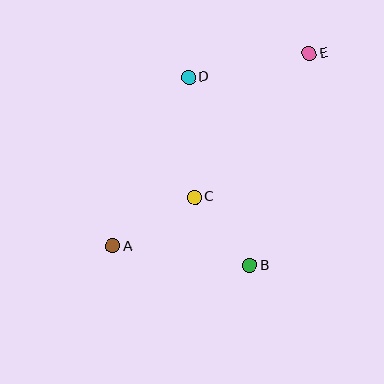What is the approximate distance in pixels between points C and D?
The distance between C and D is approximately 120 pixels.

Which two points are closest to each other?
Points B and C are closest to each other.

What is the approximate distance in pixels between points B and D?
The distance between B and D is approximately 198 pixels.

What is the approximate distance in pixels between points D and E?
The distance between D and E is approximately 123 pixels.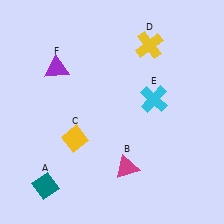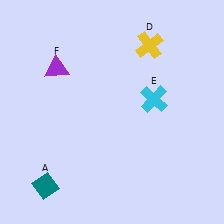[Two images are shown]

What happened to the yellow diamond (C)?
The yellow diamond (C) was removed in Image 2. It was in the bottom-left area of Image 1.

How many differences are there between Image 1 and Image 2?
There are 2 differences between the two images.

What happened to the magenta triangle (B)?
The magenta triangle (B) was removed in Image 2. It was in the bottom-right area of Image 1.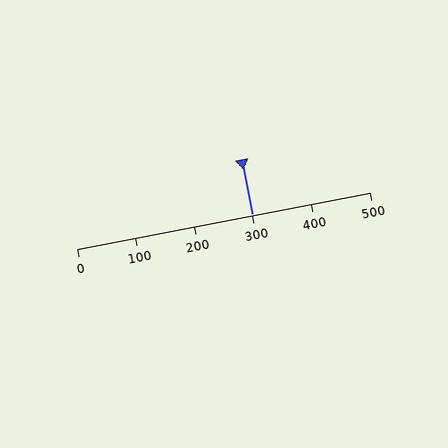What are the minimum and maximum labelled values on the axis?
The axis runs from 0 to 500.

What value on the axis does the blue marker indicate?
The marker indicates approximately 300.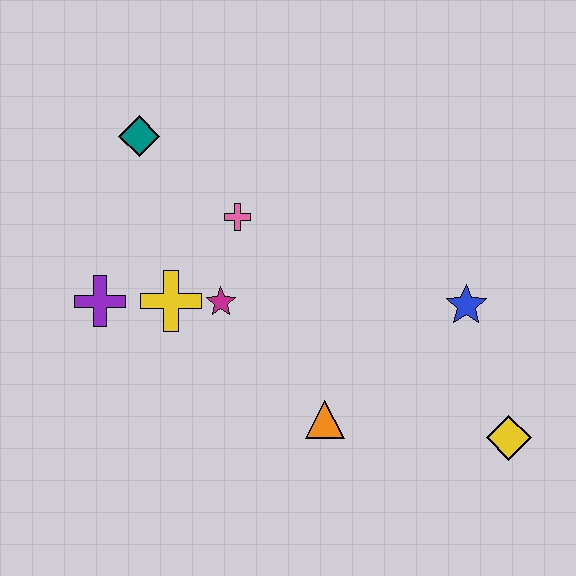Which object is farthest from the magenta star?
The yellow diamond is farthest from the magenta star.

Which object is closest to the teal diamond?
The pink cross is closest to the teal diamond.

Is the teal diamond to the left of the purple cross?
No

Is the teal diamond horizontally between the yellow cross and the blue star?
No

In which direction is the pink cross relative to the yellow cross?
The pink cross is above the yellow cross.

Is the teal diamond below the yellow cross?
No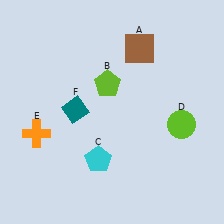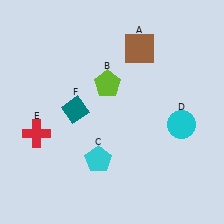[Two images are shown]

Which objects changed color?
D changed from lime to cyan. E changed from orange to red.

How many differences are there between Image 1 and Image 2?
There are 2 differences between the two images.